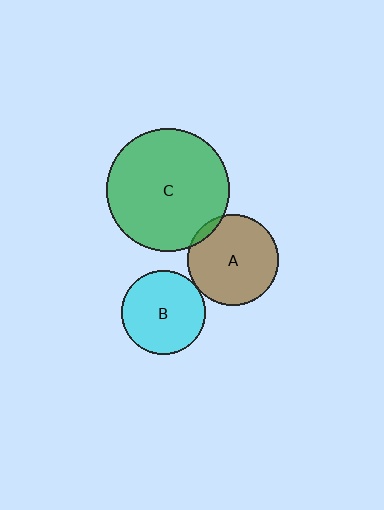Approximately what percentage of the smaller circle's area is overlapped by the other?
Approximately 5%.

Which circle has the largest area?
Circle C (green).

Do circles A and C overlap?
Yes.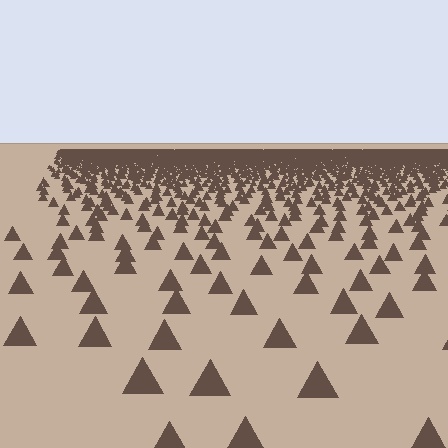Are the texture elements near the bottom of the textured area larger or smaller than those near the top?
Larger. Near the bottom, elements are closer to the viewer and appear at a bigger on-screen size.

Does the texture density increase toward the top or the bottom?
Density increases toward the top.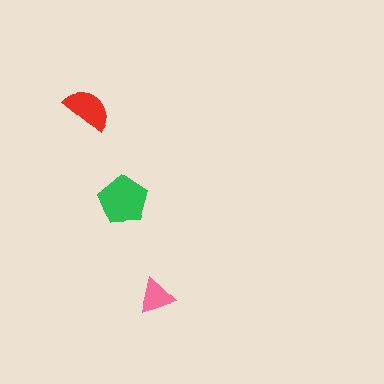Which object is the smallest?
The pink triangle.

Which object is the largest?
The green pentagon.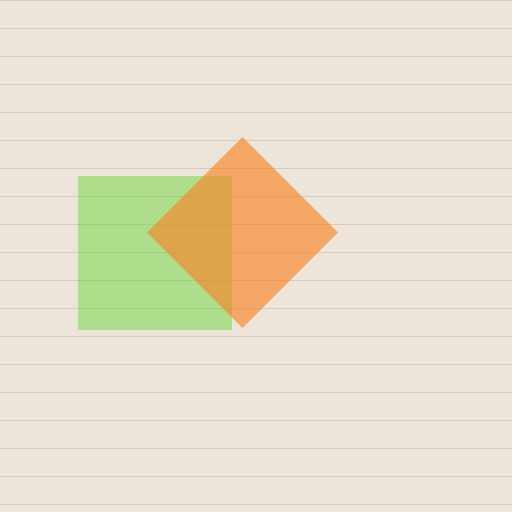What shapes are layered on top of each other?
The layered shapes are: a lime square, an orange diamond.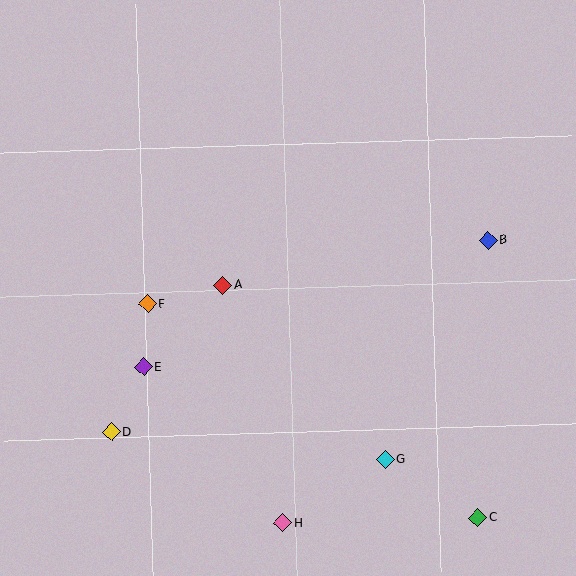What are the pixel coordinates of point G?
Point G is at (385, 459).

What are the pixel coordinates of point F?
Point F is at (148, 304).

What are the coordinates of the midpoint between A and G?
The midpoint between A and G is at (304, 372).